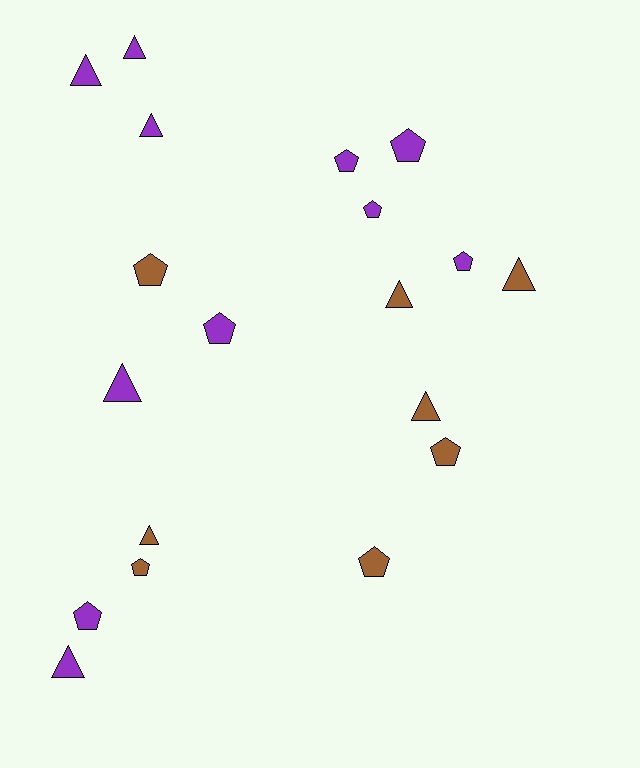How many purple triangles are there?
There are 5 purple triangles.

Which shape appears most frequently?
Pentagon, with 10 objects.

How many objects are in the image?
There are 19 objects.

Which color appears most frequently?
Purple, with 11 objects.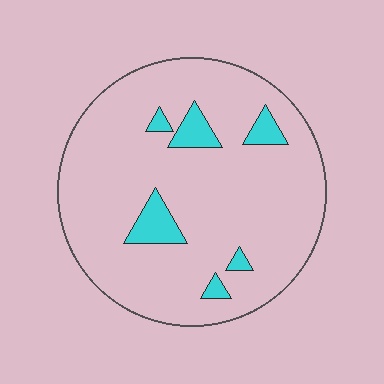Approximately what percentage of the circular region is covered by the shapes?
Approximately 10%.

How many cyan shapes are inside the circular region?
6.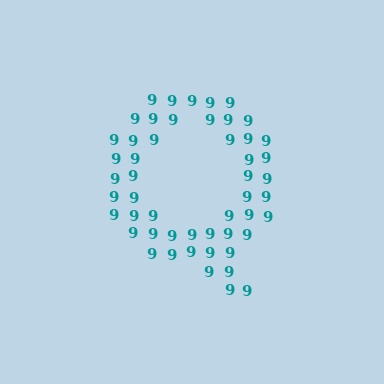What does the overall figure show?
The overall figure shows the letter Q.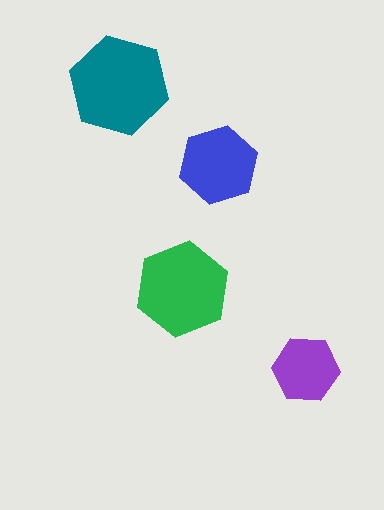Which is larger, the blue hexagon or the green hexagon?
The green one.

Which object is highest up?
The teal hexagon is topmost.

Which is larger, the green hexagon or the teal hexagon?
The teal one.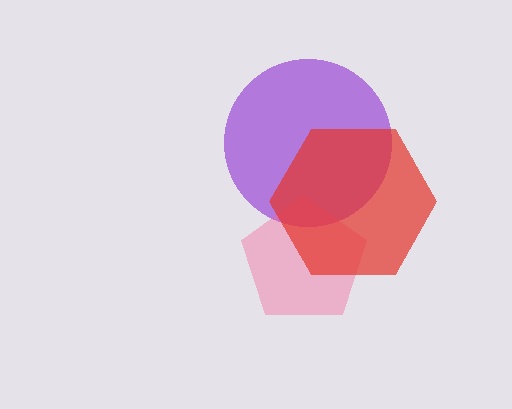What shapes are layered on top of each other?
The layered shapes are: a purple circle, a pink pentagon, a red hexagon.